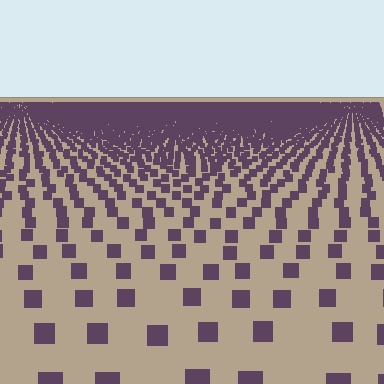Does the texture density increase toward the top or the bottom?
Density increases toward the top.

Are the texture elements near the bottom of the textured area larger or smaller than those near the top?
Larger. Near the bottom, elements are closer to the viewer and appear at a bigger on-screen size.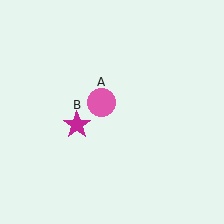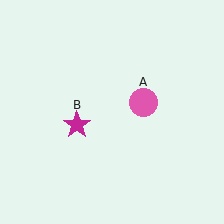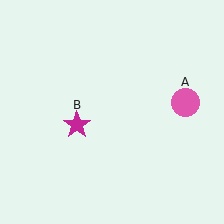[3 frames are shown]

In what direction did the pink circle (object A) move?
The pink circle (object A) moved right.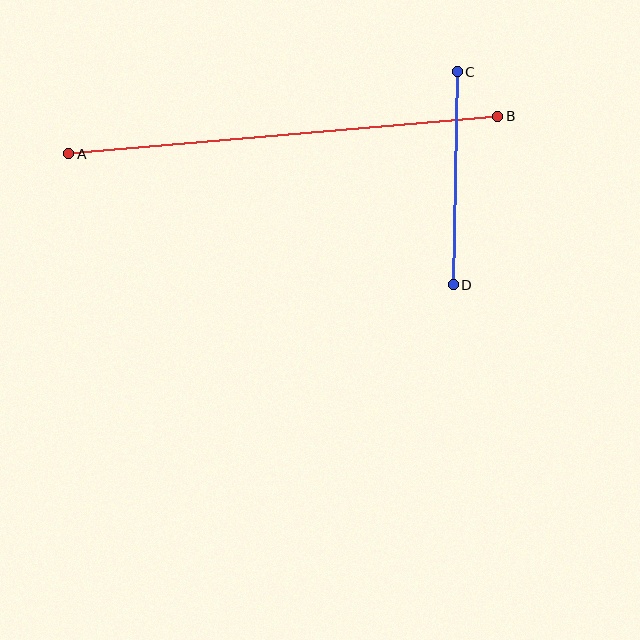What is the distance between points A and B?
The distance is approximately 431 pixels.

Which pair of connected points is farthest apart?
Points A and B are farthest apart.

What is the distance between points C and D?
The distance is approximately 213 pixels.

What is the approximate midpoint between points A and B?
The midpoint is at approximately (283, 135) pixels.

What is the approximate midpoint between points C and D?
The midpoint is at approximately (455, 178) pixels.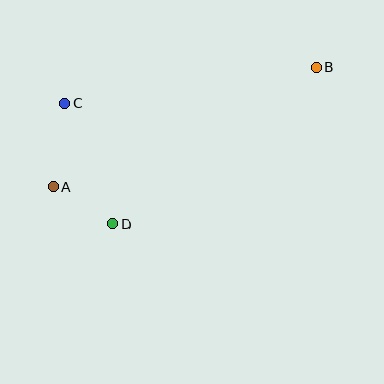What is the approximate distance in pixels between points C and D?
The distance between C and D is approximately 131 pixels.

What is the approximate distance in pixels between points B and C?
The distance between B and C is approximately 254 pixels.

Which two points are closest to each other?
Points A and D are closest to each other.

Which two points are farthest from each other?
Points A and B are farthest from each other.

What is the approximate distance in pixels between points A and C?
The distance between A and C is approximately 84 pixels.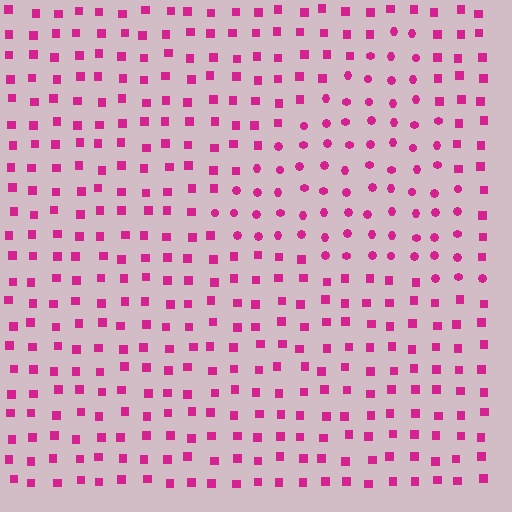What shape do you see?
I see a triangle.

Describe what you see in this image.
The image is filled with small magenta elements arranged in a uniform grid. A triangle-shaped region contains circles, while the surrounding area contains squares. The boundary is defined purely by the change in element shape.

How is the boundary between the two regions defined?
The boundary is defined by a change in element shape: circles inside vs. squares outside. All elements share the same color and spacing.